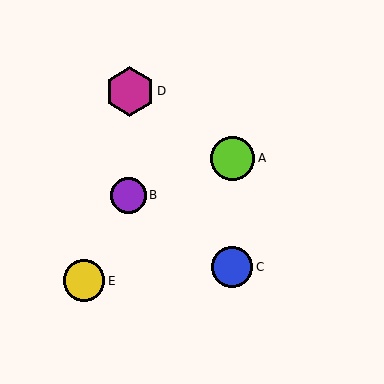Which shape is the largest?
The magenta hexagon (labeled D) is the largest.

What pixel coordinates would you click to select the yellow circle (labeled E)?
Click at (84, 281) to select the yellow circle E.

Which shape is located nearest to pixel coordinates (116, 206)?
The purple circle (labeled B) at (128, 195) is nearest to that location.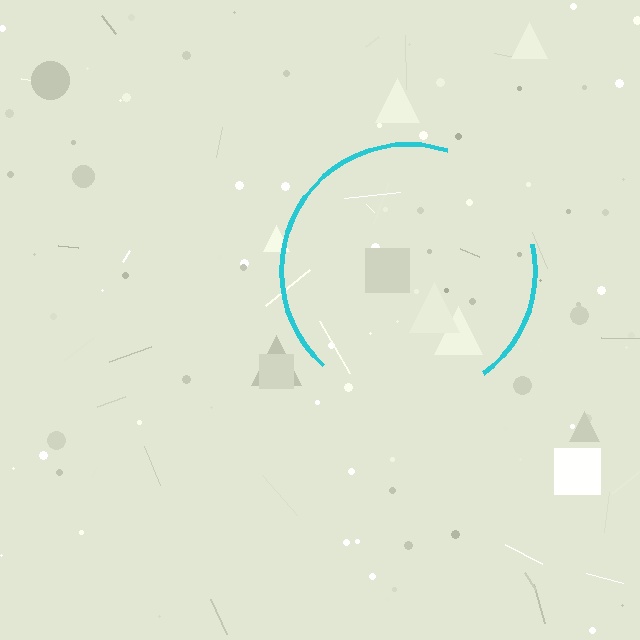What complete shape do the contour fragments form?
The contour fragments form a circle.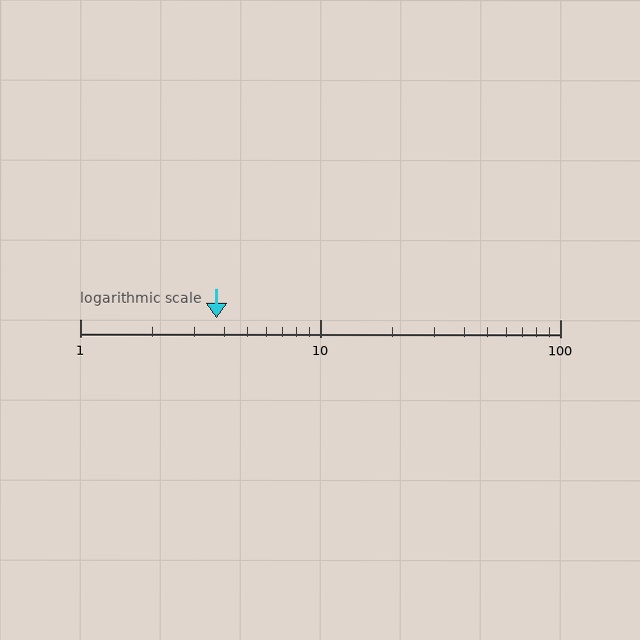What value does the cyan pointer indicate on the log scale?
The pointer indicates approximately 3.7.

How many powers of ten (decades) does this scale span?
The scale spans 2 decades, from 1 to 100.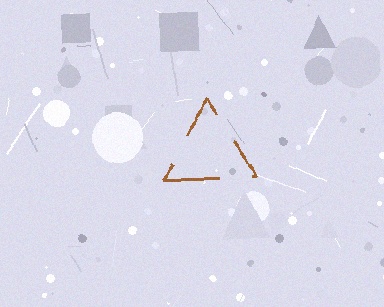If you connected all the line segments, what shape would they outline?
They would outline a triangle.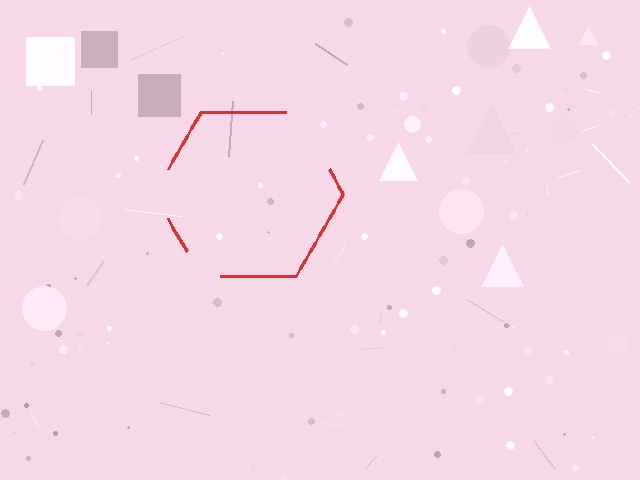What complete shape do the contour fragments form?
The contour fragments form a hexagon.